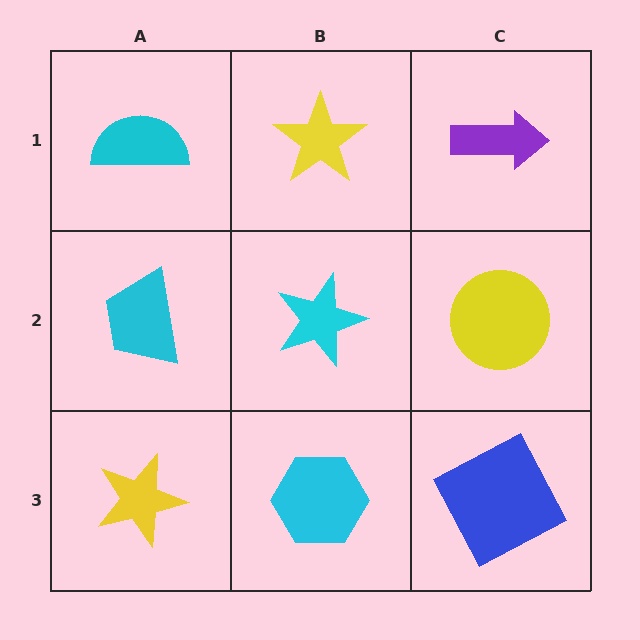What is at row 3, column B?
A cyan hexagon.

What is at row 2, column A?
A cyan trapezoid.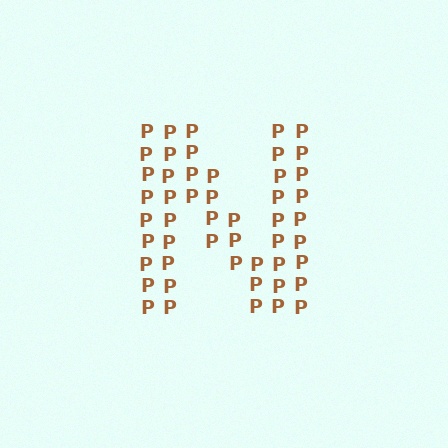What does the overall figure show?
The overall figure shows the letter N.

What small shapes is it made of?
It is made of small letter P's.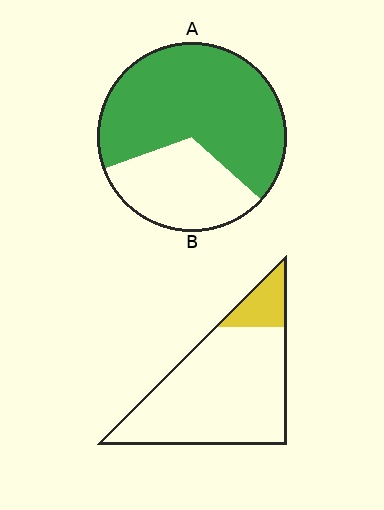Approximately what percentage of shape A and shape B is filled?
A is approximately 65% and B is approximately 15%.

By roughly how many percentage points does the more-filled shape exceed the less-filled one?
By roughly 55 percentage points (A over B).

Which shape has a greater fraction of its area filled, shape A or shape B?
Shape A.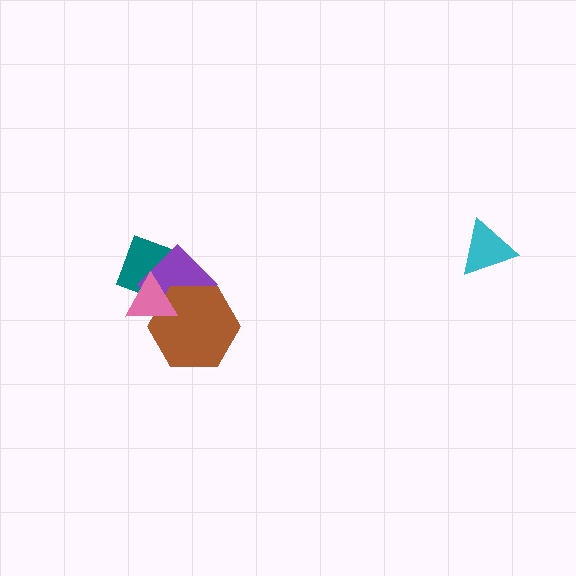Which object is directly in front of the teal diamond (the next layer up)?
The purple diamond is directly in front of the teal diamond.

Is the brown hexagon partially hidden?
Yes, it is partially covered by another shape.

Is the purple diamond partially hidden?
Yes, it is partially covered by another shape.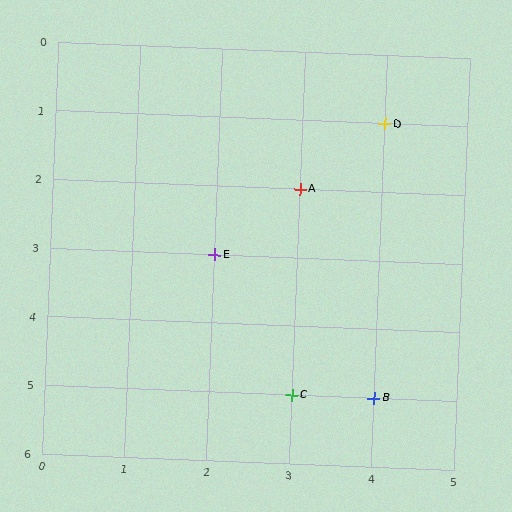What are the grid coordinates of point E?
Point E is at grid coordinates (2, 3).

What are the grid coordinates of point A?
Point A is at grid coordinates (3, 2).